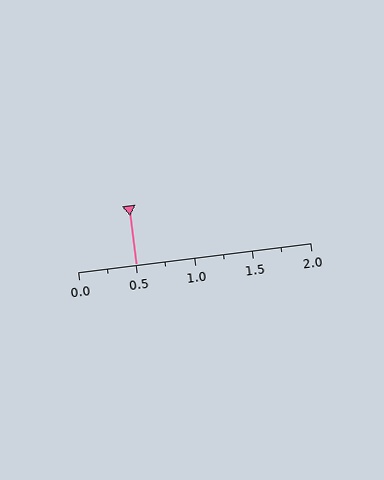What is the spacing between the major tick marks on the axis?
The major ticks are spaced 0.5 apart.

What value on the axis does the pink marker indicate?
The marker indicates approximately 0.5.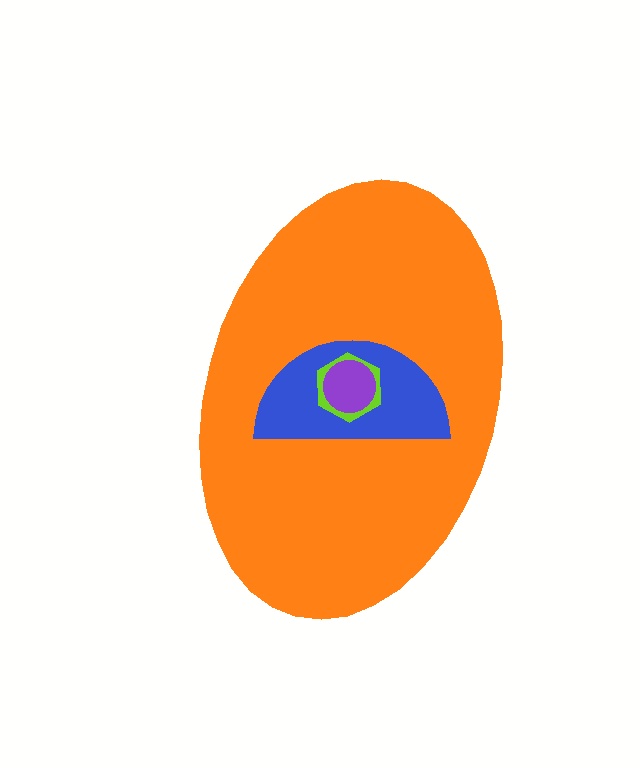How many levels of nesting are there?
4.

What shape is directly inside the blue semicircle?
The lime hexagon.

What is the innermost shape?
The purple circle.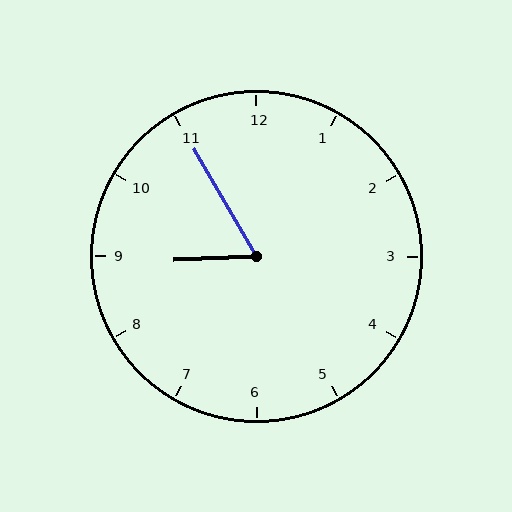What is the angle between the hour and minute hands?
Approximately 62 degrees.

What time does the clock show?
8:55.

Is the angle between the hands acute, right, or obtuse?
It is acute.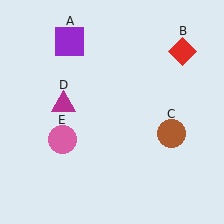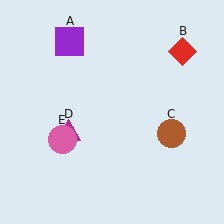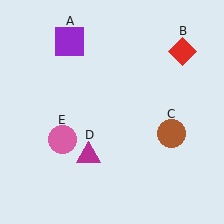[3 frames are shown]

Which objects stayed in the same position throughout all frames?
Purple square (object A) and red diamond (object B) and brown circle (object C) and pink circle (object E) remained stationary.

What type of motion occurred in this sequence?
The magenta triangle (object D) rotated counterclockwise around the center of the scene.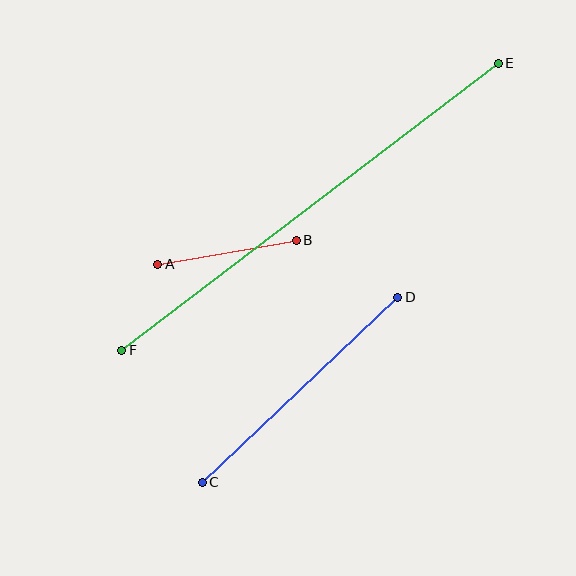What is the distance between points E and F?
The distance is approximately 474 pixels.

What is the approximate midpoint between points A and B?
The midpoint is at approximately (227, 252) pixels.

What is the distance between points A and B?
The distance is approximately 140 pixels.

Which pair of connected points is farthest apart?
Points E and F are farthest apart.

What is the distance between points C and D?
The distance is approximately 269 pixels.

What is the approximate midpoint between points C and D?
The midpoint is at approximately (300, 390) pixels.